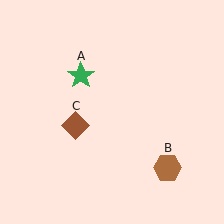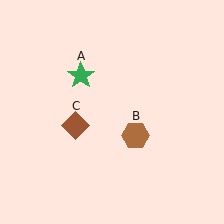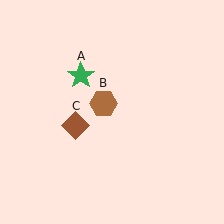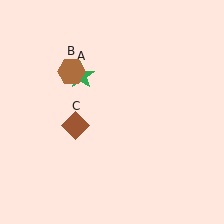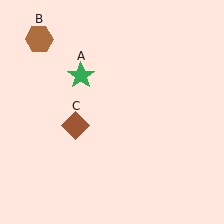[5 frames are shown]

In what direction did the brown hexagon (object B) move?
The brown hexagon (object B) moved up and to the left.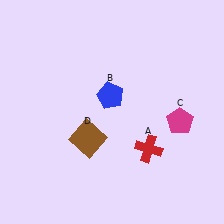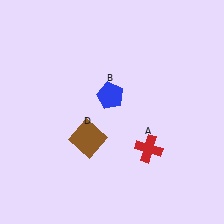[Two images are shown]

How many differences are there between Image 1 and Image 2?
There is 1 difference between the two images.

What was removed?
The magenta pentagon (C) was removed in Image 2.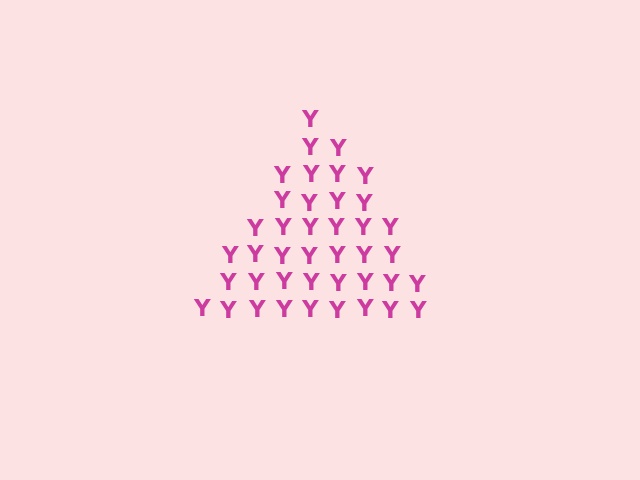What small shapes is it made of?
It is made of small letter Y's.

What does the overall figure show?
The overall figure shows a triangle.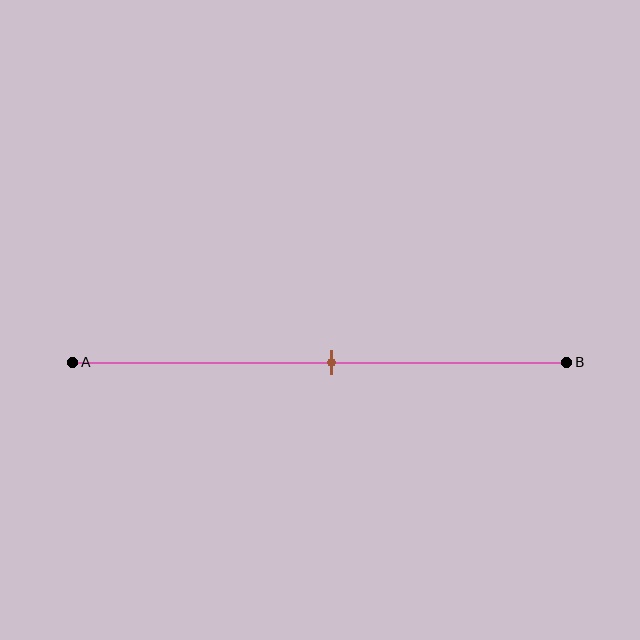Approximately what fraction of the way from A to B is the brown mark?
The brown mark is approximately 50% of the way from A to B.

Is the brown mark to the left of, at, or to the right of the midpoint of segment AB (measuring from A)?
The brown mark is approximately at the midpoint of segment AB.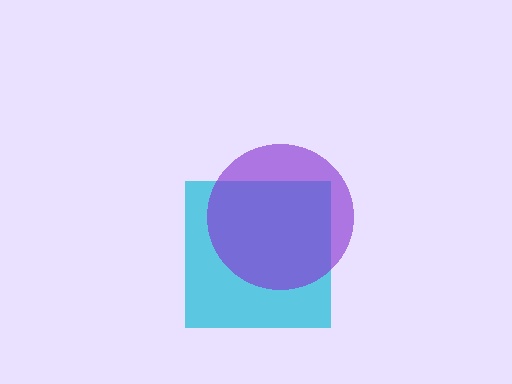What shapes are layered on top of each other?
The layered shapes are: a cyan square, a purple circle.